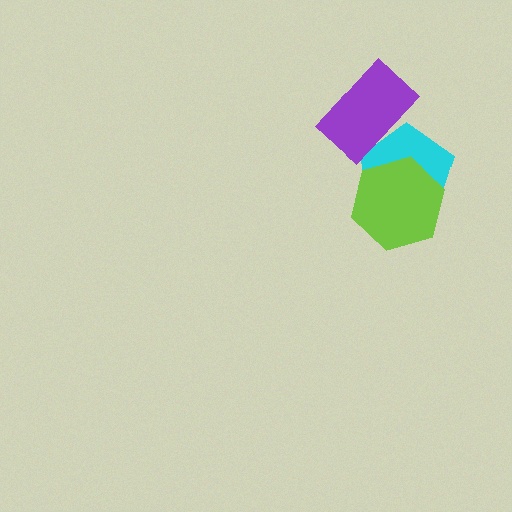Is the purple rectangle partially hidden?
No, no other shape covers it.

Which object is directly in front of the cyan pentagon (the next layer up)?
The lime hexagon is directly in front of the cyan pentagon.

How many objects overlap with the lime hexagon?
1 object overlaps with the lime hexagon.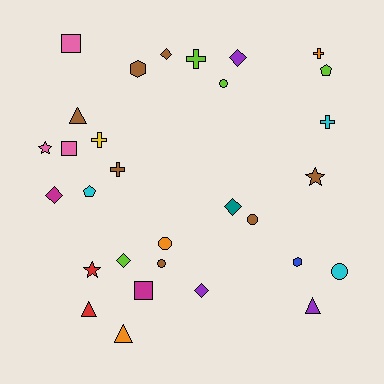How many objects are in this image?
There are 30 objects.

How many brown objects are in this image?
There are 7 brown objects.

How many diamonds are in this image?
There are 6 diamonds.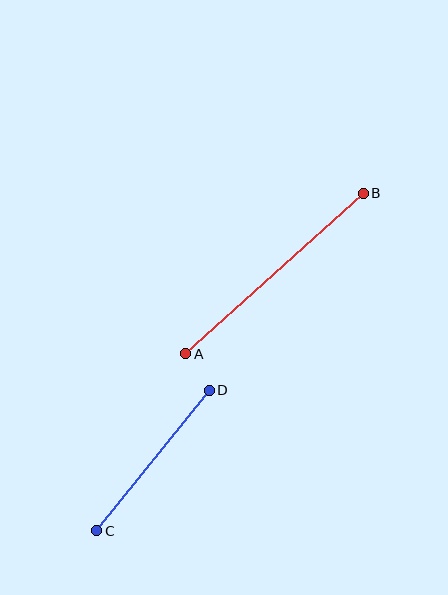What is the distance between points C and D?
The distance is approximately 180 pixels.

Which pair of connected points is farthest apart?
Points A and B are farthest apart.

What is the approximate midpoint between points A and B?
The midpoint is at approximately (275, 274) pixels.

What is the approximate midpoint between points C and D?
The midpoint is at approximately (153, 461) pixels.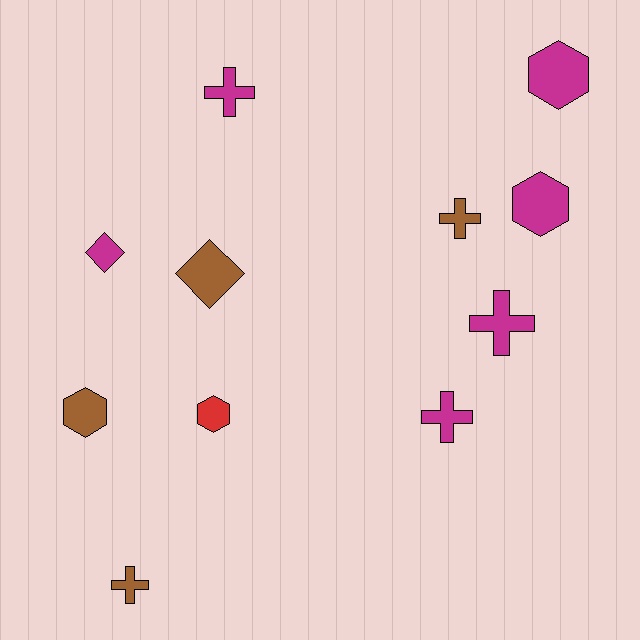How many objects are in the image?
There are 11 objects.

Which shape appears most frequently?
Cross, with 5 objects.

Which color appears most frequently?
Magenta, with 6 objects.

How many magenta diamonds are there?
There is 1 magenta diamond.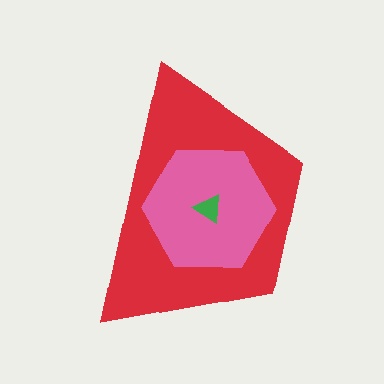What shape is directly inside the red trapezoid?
The pink hexagon.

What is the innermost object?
The green triangle.